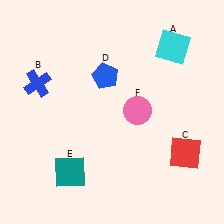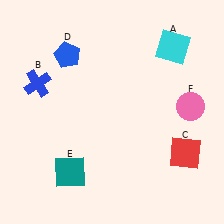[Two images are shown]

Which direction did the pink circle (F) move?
The pink circle (F) moved right.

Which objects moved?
The objects that moved are: the blue pentagon (D), the pink circle (F).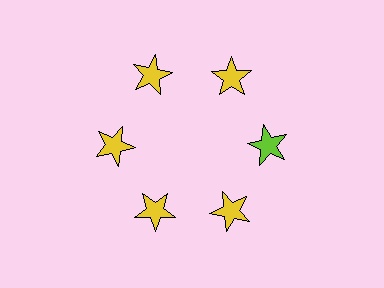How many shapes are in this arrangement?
There are 6 shapes arranged in a ring pattern.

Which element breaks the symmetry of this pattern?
The lime star at roughly the 3 o'clock position breaks the symmetry. All other shapes are yellow stars.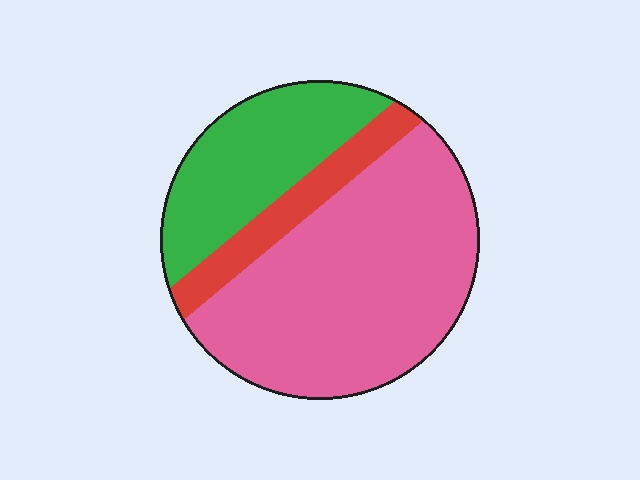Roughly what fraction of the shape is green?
Green covers 27% of the shape.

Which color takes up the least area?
Red, at roughly 15%.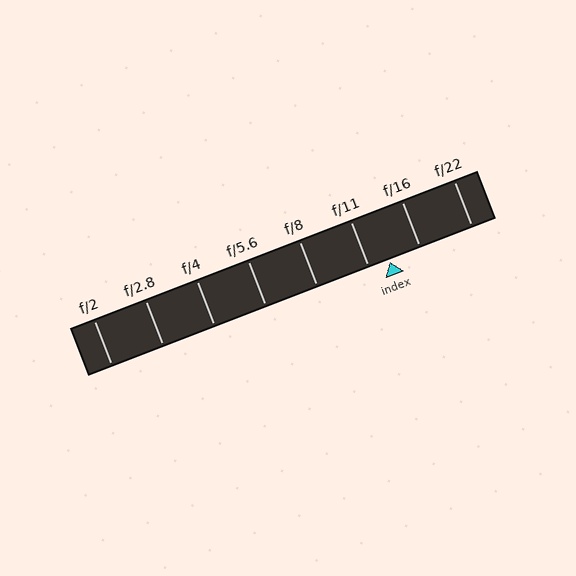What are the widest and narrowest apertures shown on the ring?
The widest aperture shown is f/2 and the narrowest is f/22.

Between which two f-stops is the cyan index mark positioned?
The index mark is between f/11 and f/16.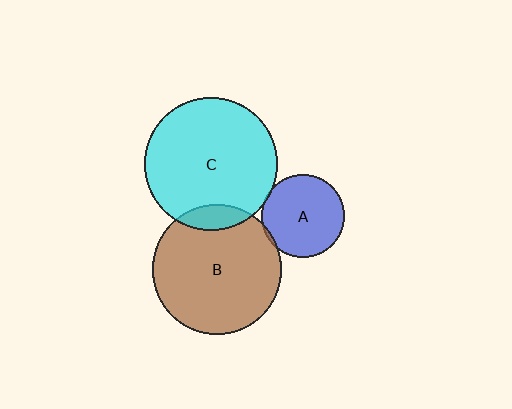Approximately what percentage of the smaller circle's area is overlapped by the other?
Approximately 5%.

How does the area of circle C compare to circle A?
Approximately 2.6 times.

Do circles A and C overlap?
Yes.